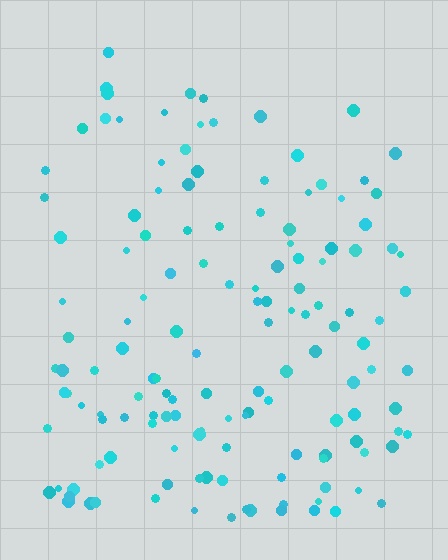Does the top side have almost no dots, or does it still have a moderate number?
Still a moderate number, just noticeably fewer than the bottom.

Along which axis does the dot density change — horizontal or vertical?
Vertical.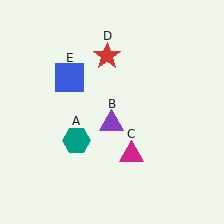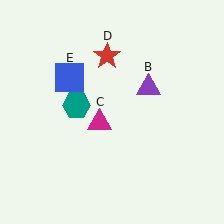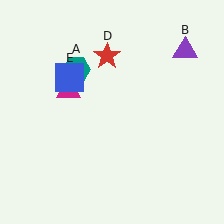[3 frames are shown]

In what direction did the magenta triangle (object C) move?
The magenta triangle (object C) moved up and to the left.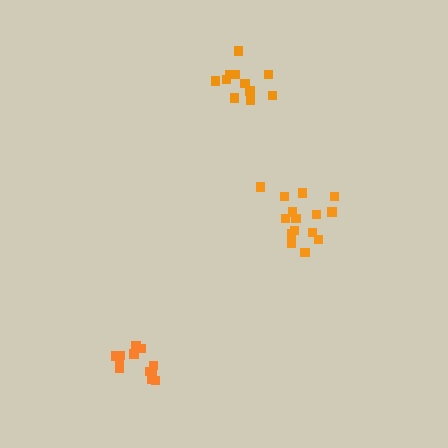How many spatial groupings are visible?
There are 3 spatial groupings.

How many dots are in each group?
Group 1: 11 dots, Group 2: 15 dots, Group 3: 12 dots (38 total).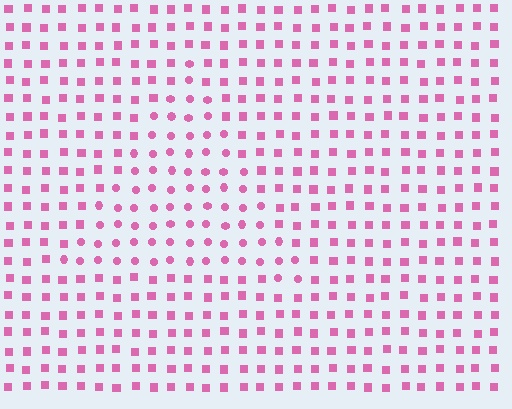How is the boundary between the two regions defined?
The boundary is defined by a change in element shape: circles inside vs. squares outside. All elements share the same color and spacing.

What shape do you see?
I see a triangle.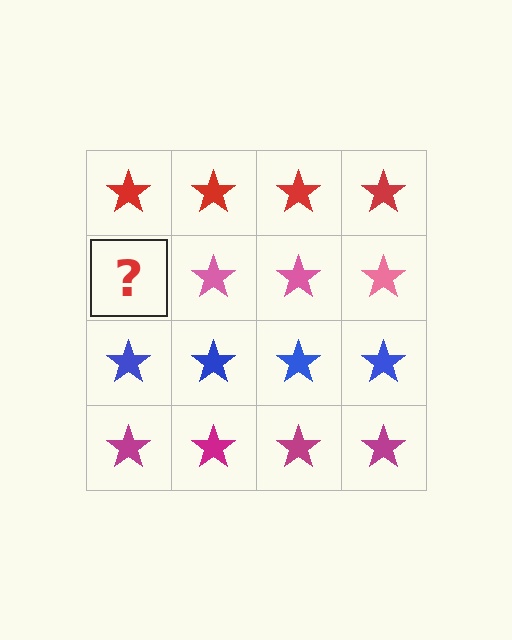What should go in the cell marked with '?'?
The missing cell should contain a pink star.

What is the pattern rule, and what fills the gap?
The rule is that each row has a consistent color. The gap should be filled with a pink star.